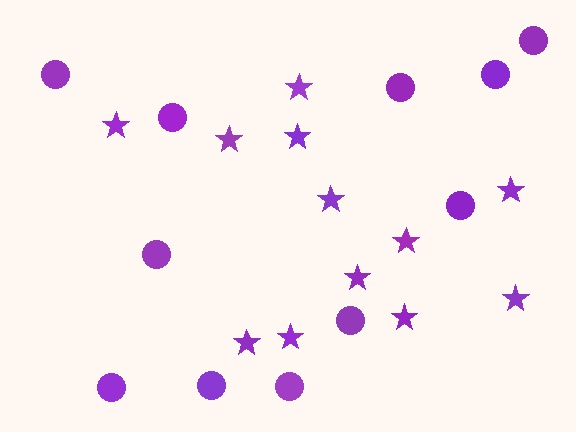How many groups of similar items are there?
There are 2 groups: one group of circles (11) and one group of stars (12).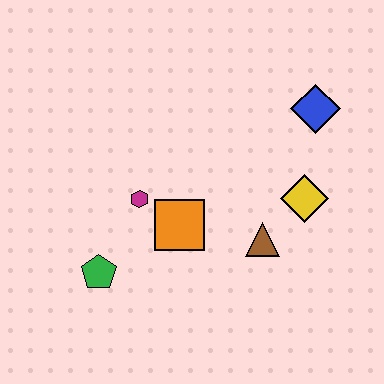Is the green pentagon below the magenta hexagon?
Yes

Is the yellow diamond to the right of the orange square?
Yes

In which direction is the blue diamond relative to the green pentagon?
The blue diamond is to the right of the green pentagon.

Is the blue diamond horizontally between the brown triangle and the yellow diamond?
No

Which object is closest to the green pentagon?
The magenta hexagon is closest to the green pentagon.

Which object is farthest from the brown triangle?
The green pentagon is farthest from the brown triangle.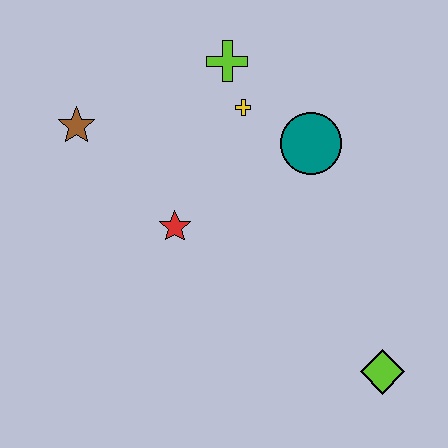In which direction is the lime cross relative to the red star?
The lime cross is above the red star.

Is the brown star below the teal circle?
No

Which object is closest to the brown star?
The red star is closest to the brown star.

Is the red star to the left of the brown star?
No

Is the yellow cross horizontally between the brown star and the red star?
No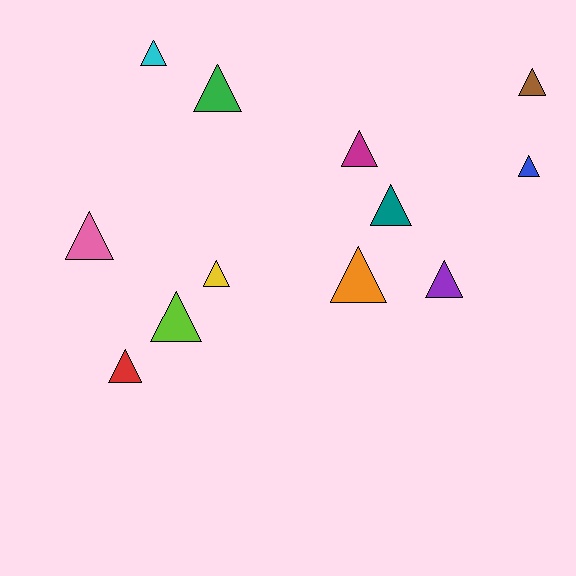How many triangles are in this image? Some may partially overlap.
There are 12 triangles.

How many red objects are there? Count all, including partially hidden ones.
There is 1 red object.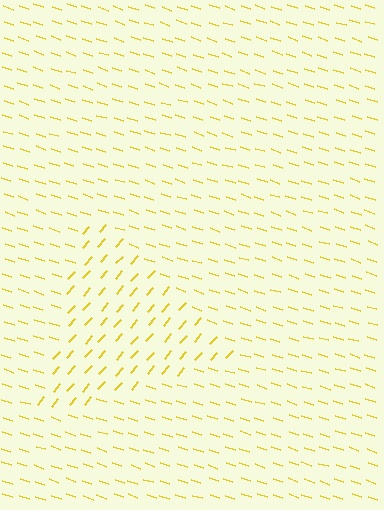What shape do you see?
I see a triangle.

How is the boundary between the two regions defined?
The boundary is defined purely by a change in line orientation (approximately 66 degrees difference). All lines are the same color and thickness.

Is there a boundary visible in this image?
Yes, there is a texture boundary formed by a change in line orientation.